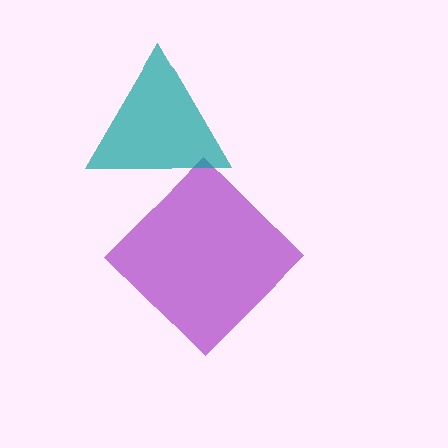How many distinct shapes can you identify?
There are 2 distinct shapes: a purple diamond, a teal triangle.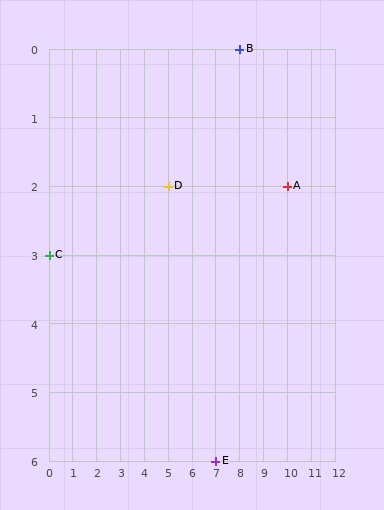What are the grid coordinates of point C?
Point C is at grid coordinates (0, 3).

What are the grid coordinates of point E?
Point E is at grid coordinates (7, 6).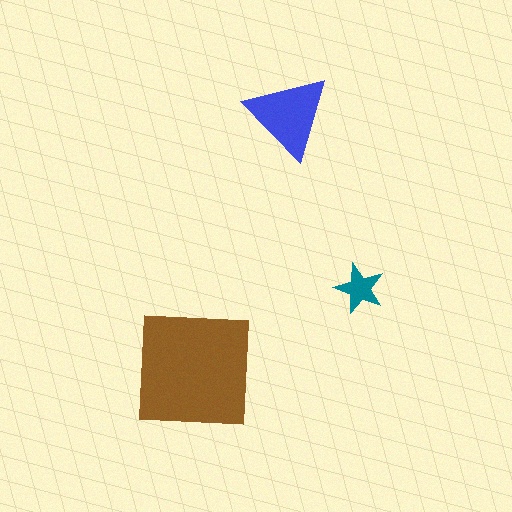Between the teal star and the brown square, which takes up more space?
The brown square.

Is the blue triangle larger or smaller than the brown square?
Smaller.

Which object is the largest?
The brown square.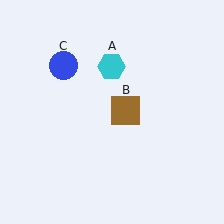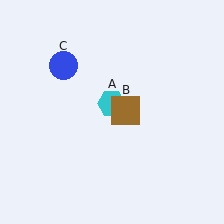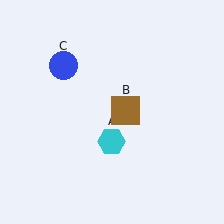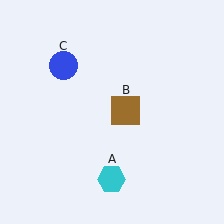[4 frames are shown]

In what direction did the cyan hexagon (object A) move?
The cyan hexagon (object A) moved down.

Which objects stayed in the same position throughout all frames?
Brown square (object B) and blue circle (object C) remained stationary.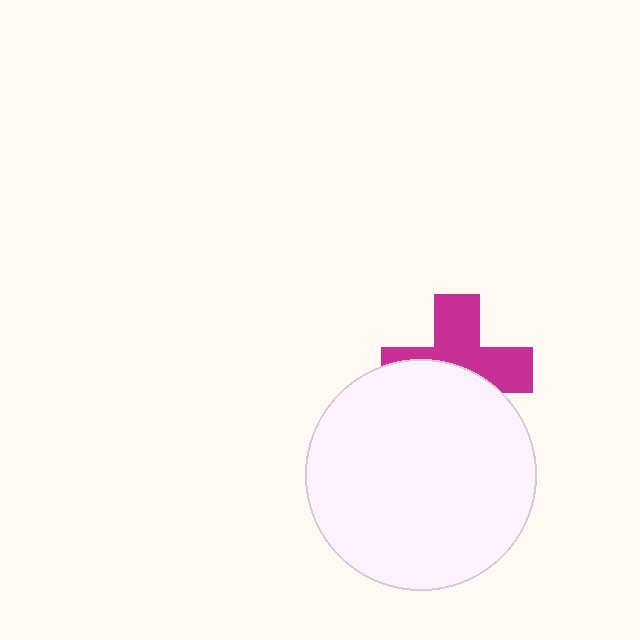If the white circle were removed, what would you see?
You would see the complete magenta cross.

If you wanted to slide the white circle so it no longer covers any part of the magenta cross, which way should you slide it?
Slide it down — that is the most direct way to separate the two shapes.